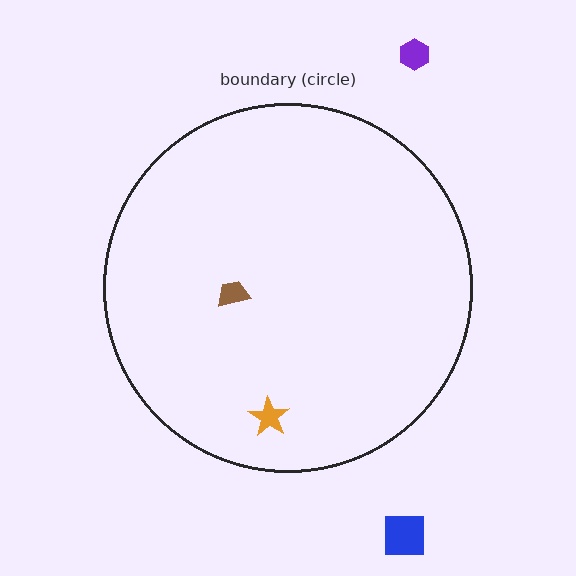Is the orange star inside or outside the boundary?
Inside.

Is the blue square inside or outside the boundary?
Outside.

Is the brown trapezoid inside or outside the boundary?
Inside.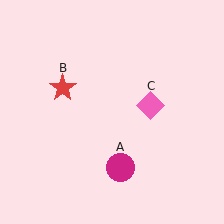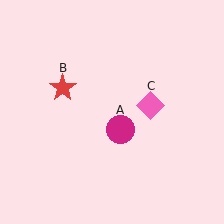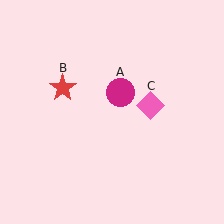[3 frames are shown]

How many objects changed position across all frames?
1 object changed position: magenta circle (object A).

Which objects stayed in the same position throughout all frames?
Red star (object B) and pink diamond (object C) remained stationary.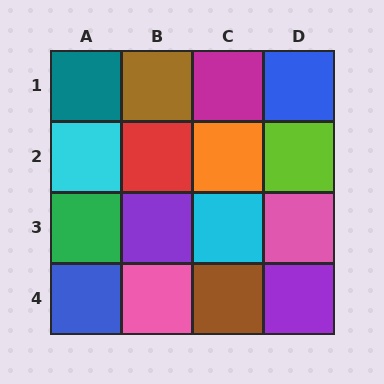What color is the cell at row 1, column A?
Teal.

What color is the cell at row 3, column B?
Purple.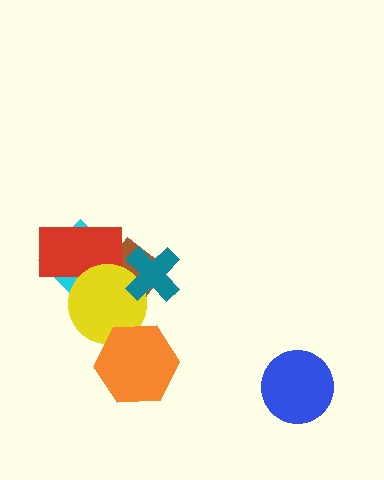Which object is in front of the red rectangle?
The yellow circle is in front of the red rectangle.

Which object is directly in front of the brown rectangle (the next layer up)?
The red rectangle is directly in front of the brown rectangle.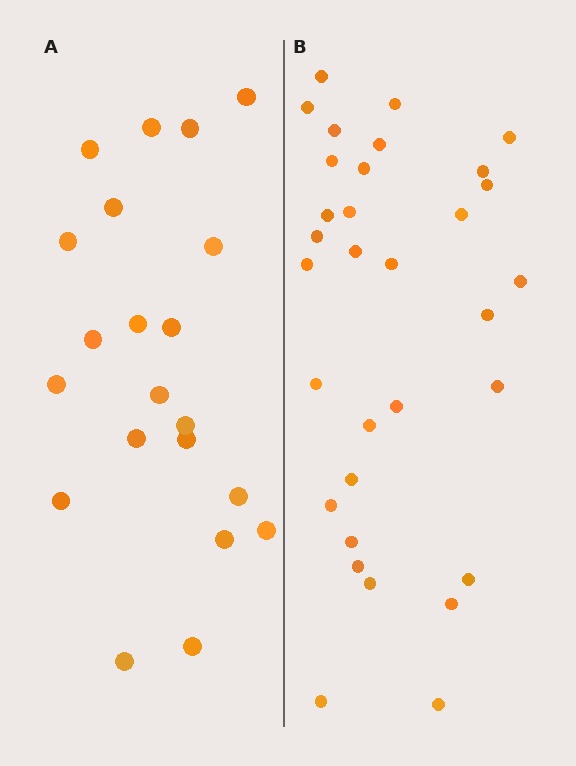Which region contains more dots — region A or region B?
Region B (the right region) has more dots.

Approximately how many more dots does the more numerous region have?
Region B has roughly 12 or so more dots than region A.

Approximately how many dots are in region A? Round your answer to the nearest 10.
About 20 dots. (The exact count is 21, which rounds to 20.)